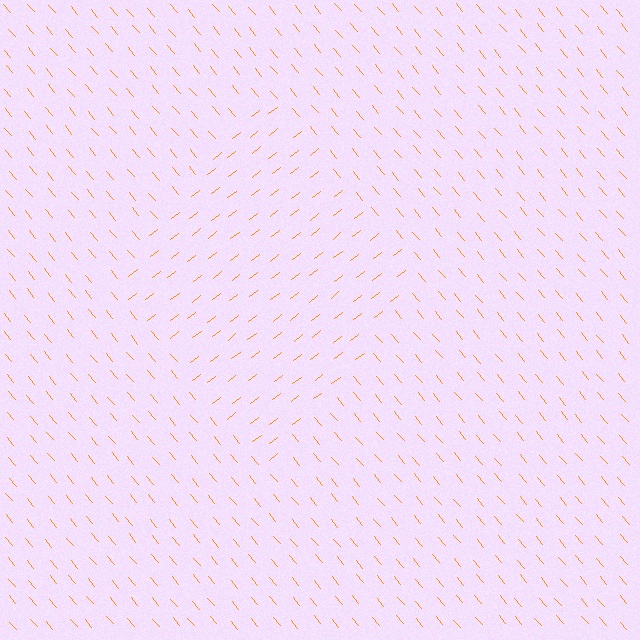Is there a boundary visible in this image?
Yes, there is a texture boundary formed by a change in line orientation.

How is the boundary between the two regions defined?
The boundary is defined purely by a change in line orientation (approximately 88 degrees difference). All lines are the same color and thickness.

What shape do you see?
I see a diamond.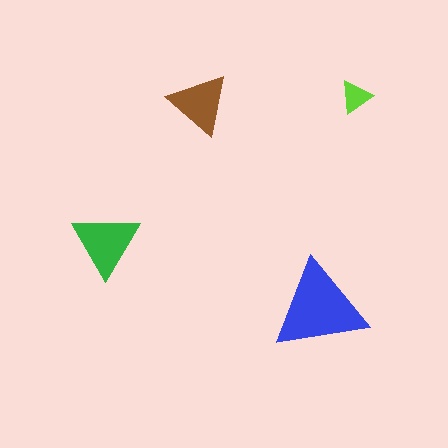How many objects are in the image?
There are 4 objects in the image.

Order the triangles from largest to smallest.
the blue one, the green one, the brown one, the lime one.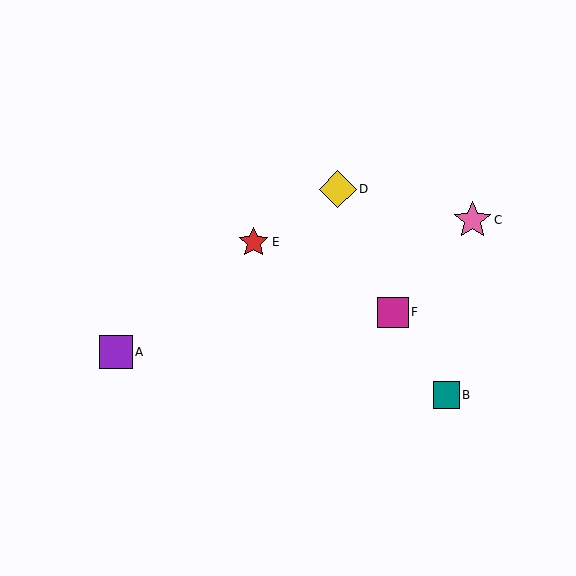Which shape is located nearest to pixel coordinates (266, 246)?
The red star (labeled E) at (254, 242) is nearest to that location.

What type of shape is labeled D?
Shape D is a yellow diamond.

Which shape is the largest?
The pink star (labeled C) is the largest.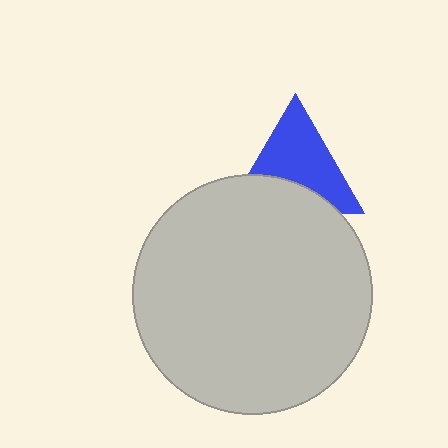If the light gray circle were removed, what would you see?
You would see the complete blue triangle.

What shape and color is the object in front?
The object in front is a light gray circle.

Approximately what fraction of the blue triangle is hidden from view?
Roughly 36% of the blue triangle is hidden behind the light gray circle.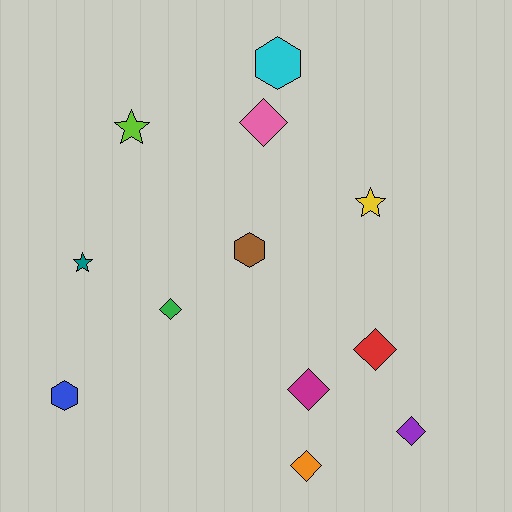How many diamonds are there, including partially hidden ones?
There are 6 diamonds.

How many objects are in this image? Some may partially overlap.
There are 12 objects.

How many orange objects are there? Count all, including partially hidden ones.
There is 1 orange object.